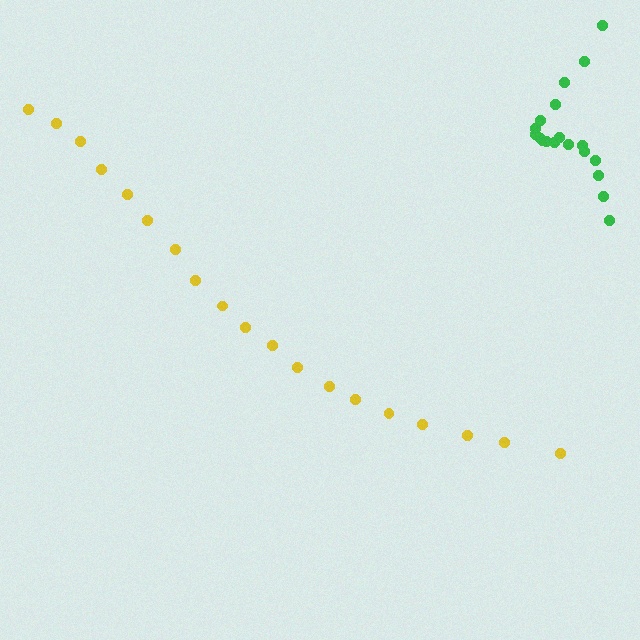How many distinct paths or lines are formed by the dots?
There are 2 distinct paths.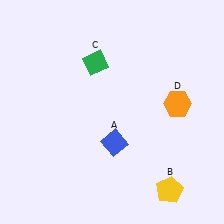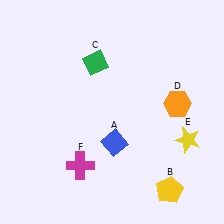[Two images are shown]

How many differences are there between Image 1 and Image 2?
There are 2 differences between the two images.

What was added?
A yellow star (E), a magenta cross (F) were added in Image 2.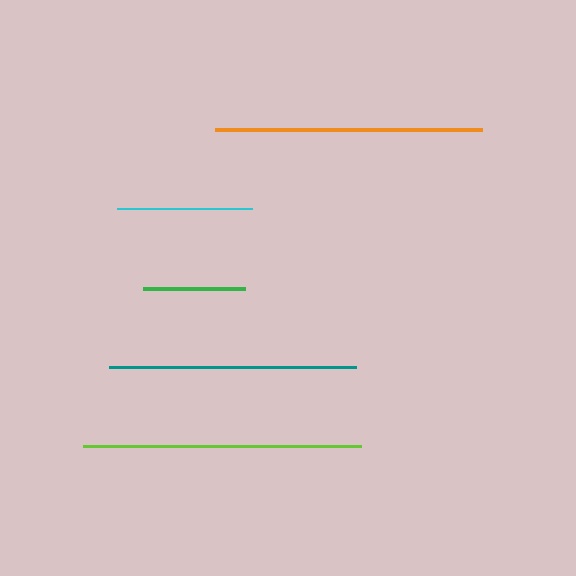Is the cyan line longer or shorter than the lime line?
The lime line is longer than the cyan line.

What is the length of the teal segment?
The teal segment is approximately 247 pixels long.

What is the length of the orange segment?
The orange segment is approximately 267 pixels long.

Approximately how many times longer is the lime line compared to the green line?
The lime line is approximately 2.7 times the length of the green line.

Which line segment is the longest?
The lime line is the longest at approximately 278 pixels.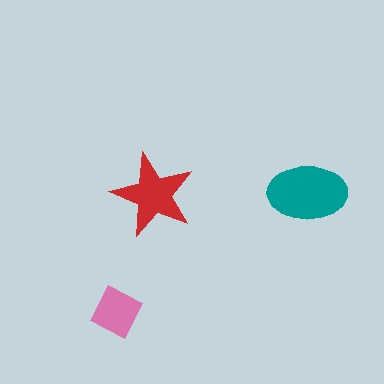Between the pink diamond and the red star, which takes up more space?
The red star.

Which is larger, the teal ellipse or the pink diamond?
The teal ellipse.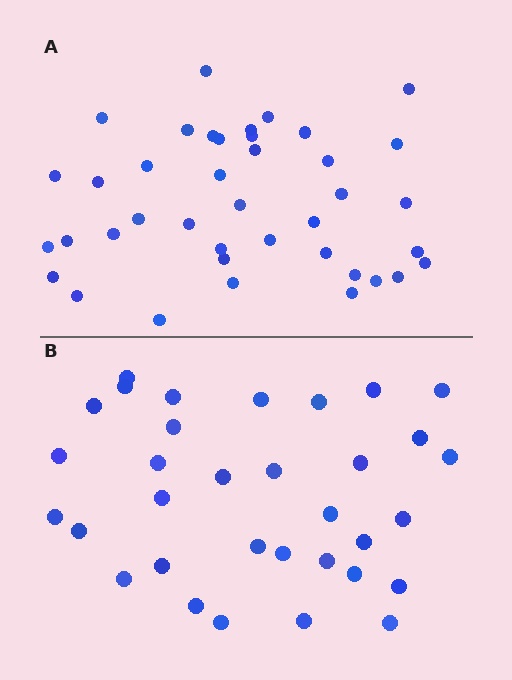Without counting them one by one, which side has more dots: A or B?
Region A (the top region) has more dots.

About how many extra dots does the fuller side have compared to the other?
Region A has roughly 8 or so more dots than region B.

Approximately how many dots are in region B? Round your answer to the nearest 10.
About 30 dots. (The exact count is 33, which rounds to 30.)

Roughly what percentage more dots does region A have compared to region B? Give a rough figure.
About 20% more.